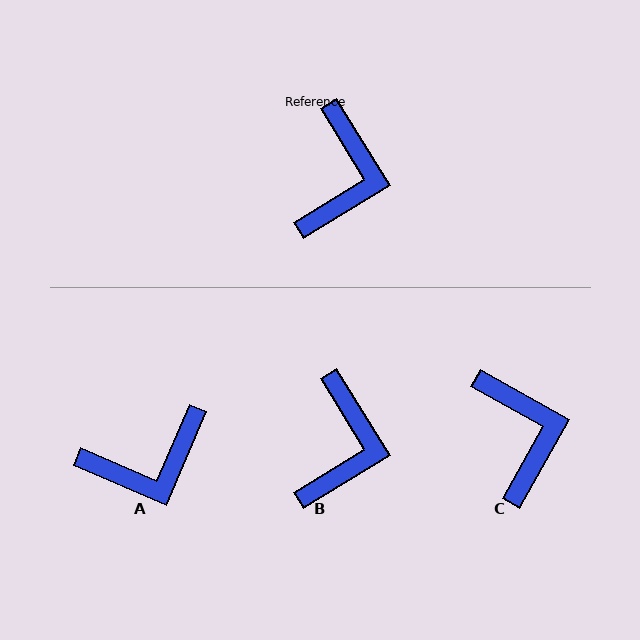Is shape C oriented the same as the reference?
No, it is off by about 29 degrees.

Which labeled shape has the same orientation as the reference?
B.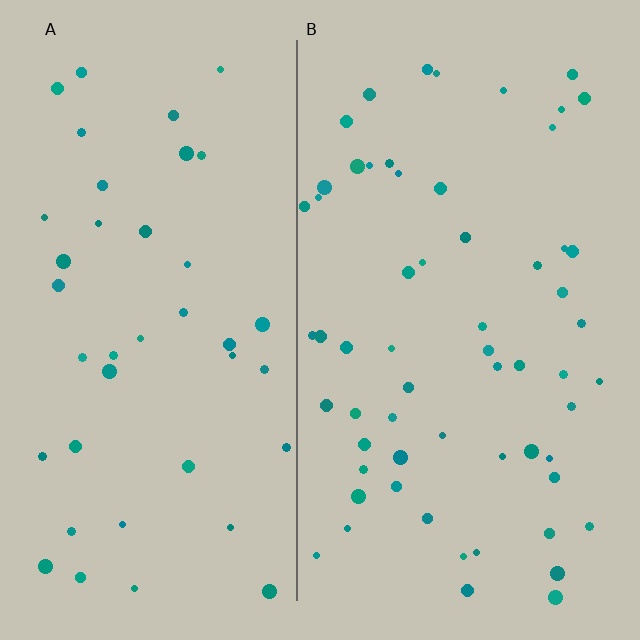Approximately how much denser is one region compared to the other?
Approximately 1.5× — region B over region A.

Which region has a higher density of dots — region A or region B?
B (the right).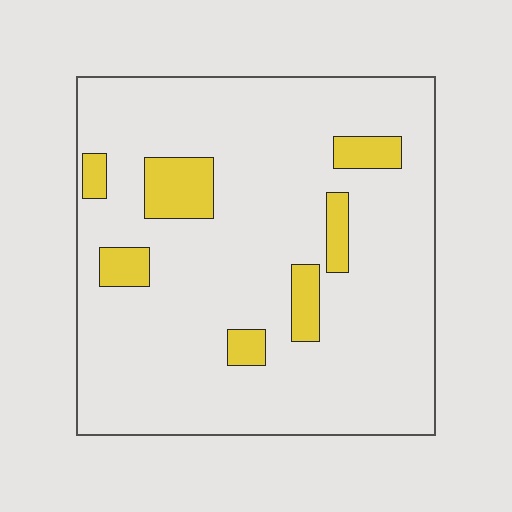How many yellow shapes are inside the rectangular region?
7.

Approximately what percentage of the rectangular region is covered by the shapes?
Approximately 10%.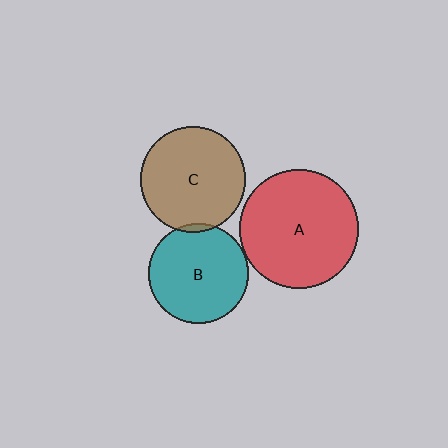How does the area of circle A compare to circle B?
Approximately 1.4 times.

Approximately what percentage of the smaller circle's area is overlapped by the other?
Approximately 5%.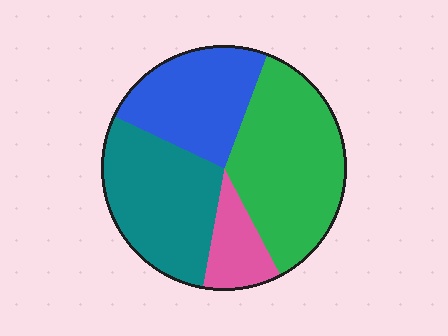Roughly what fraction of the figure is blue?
Blue takes up about one quarter (1/4) of the figure.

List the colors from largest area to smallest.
From largest to smallest: green, teal, blue, pink.